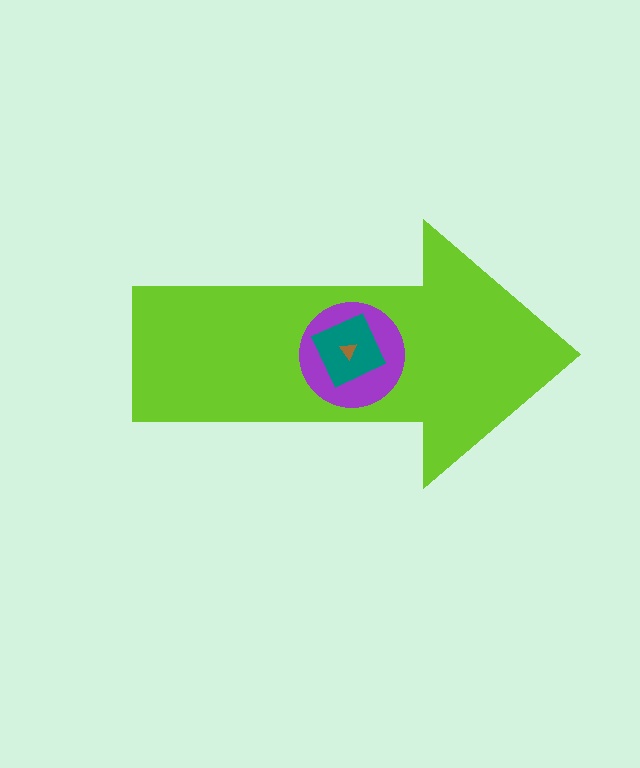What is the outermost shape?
The lime arrow.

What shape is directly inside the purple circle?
The teal diamond.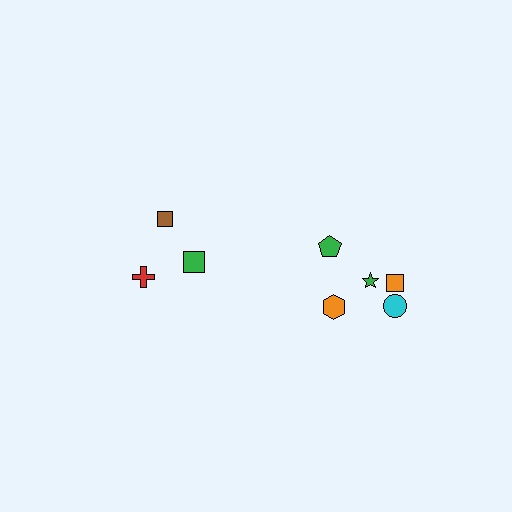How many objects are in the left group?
There are 3 objects.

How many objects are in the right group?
There are 5 objects.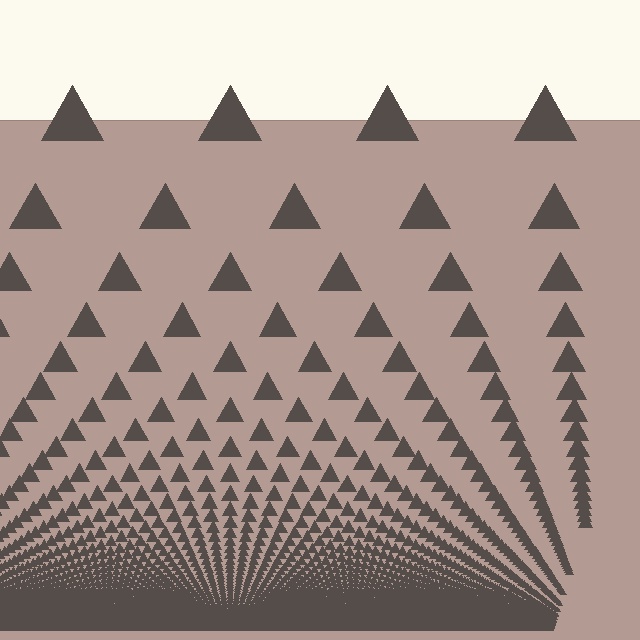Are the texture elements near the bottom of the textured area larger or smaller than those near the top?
Smaller. The gradient is inverted — elements near the bottom are smaller and denser.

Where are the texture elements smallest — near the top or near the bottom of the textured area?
Near the bottom.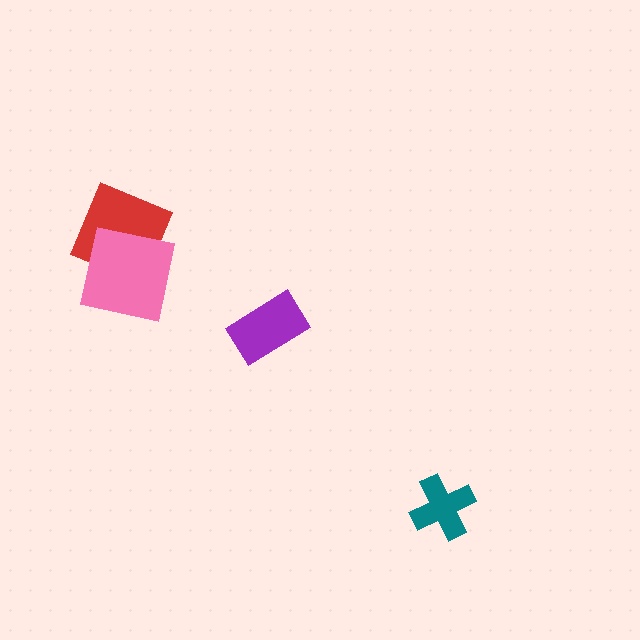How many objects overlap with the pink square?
1 object overlaps with the pink square.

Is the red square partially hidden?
Yes, it is partially covered by another shape.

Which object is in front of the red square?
The pink square is in front of the red square.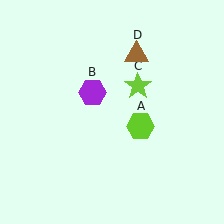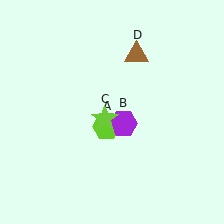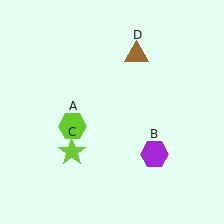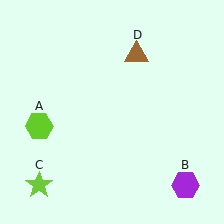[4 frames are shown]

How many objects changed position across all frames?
3 objects changed position: lime hexagon (object A), purple hexagon (object B), lime star (object C).